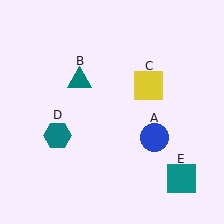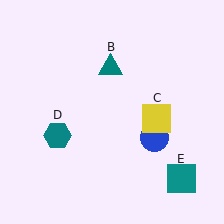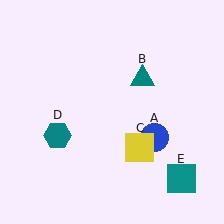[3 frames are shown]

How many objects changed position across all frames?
2 objects changed position: teal triangle (object B), yellow square (object C).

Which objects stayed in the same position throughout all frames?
Blue circle (object A) and teal hexagon (object D) and teal square (object E) remained stationary.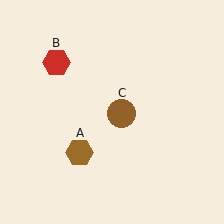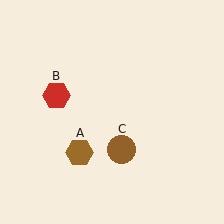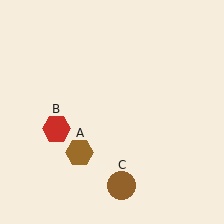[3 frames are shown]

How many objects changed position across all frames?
2 objects changed position: red hexagon (object B), brown circle (object C).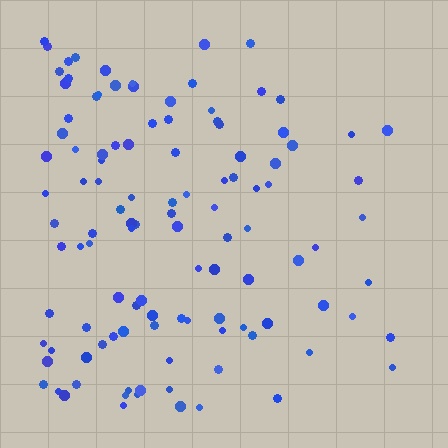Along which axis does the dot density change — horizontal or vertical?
Horizontal.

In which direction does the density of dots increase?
From right to left, with the left side densest.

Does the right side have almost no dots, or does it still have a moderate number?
Still a moderate number, just noticeably fewer than the left.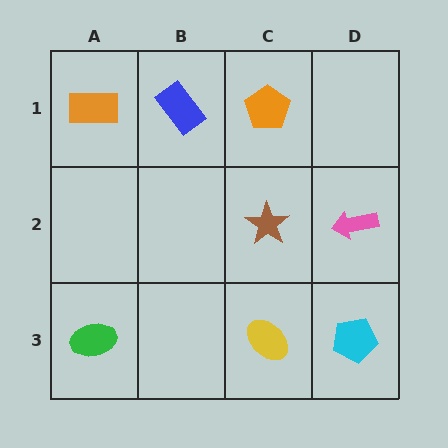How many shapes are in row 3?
3 shapes.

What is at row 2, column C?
A brown star.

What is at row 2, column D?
A pink arrow.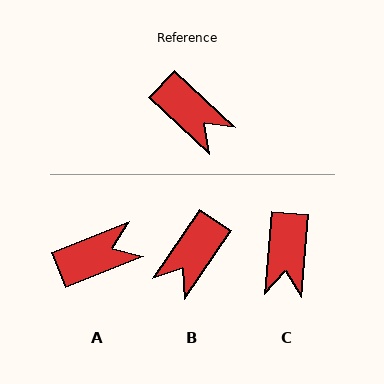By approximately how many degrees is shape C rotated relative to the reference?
Approximately 51 degrees clockwise.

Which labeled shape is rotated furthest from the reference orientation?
B, about 81 degrees away.